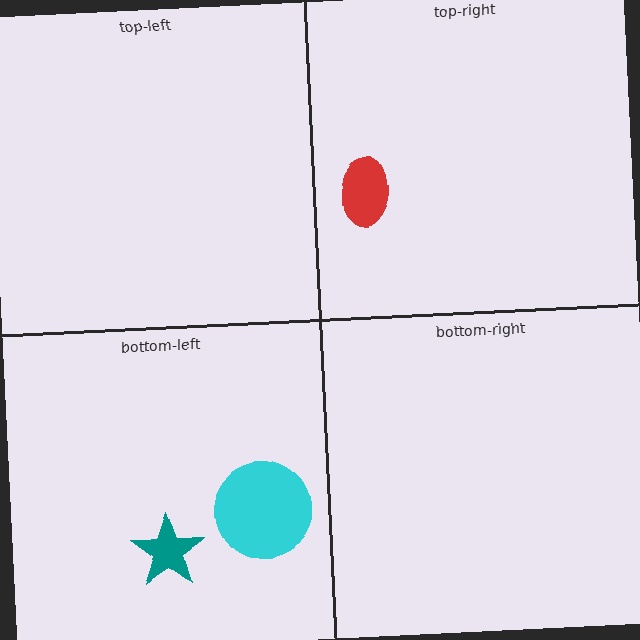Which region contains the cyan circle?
The bottom-left region.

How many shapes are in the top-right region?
1.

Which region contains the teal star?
The bottom-left region.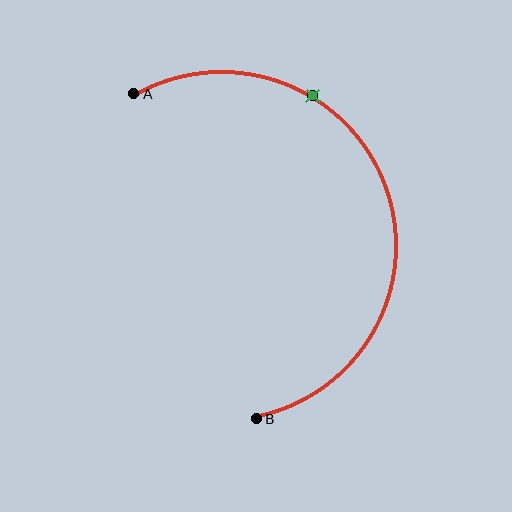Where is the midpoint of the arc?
The arc midpoint is the point on the curve farthest from the straight line joining A and B. It sits to the right of that line.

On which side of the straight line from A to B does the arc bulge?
The arc bulges to the right of the straight line connecting A and B.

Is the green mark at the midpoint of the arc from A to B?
No. The green mark lies on the arc but is closer to endpoint A. The arc midpoint would be at the point on the curve equidistant along the arc from both A and B.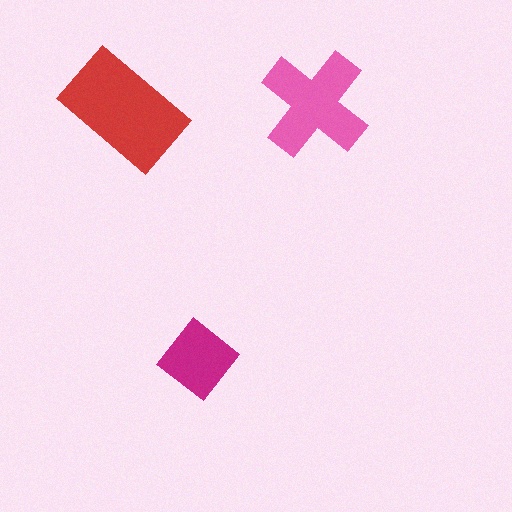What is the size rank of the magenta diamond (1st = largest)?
3rd.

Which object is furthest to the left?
The red rectangle is leftmost.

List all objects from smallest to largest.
The magenta diamond, the pink cross, the red rectangle.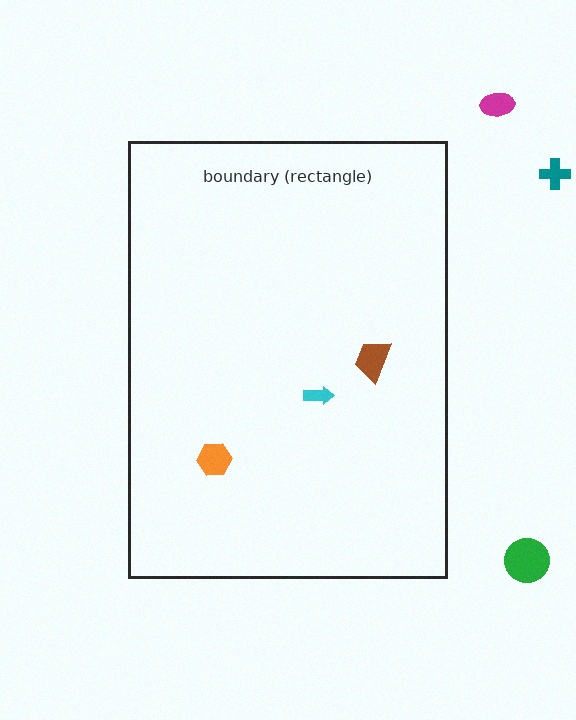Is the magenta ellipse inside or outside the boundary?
Outside.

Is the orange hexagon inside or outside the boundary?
Inside.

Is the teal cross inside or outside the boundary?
Outside.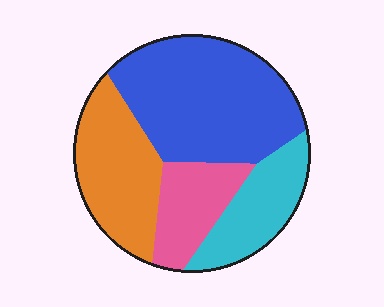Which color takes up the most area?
Blue, at roughly 40%.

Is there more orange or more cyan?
Orange.